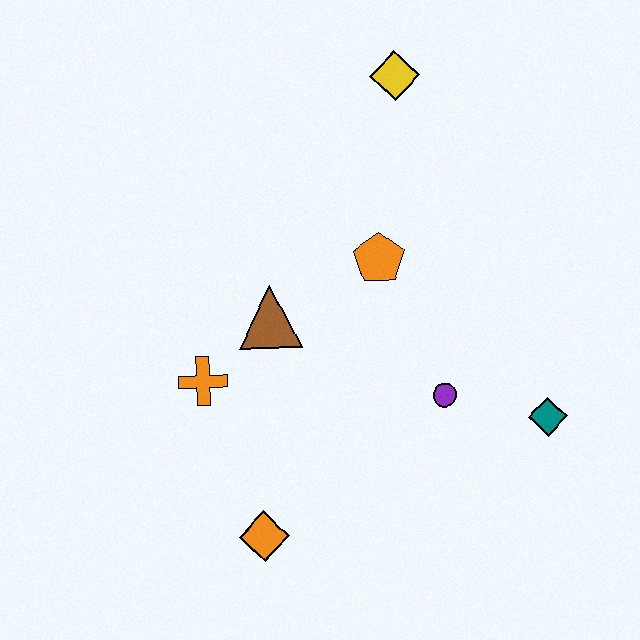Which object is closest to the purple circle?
The teal diamond is closest to the purple circle.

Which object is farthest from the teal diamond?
The yellow diamond is farthest from the teal diamond.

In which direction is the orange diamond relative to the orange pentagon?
The orange diamond is below the orange pentagon.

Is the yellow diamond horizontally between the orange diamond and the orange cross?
No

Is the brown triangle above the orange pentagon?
No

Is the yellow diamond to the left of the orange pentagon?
No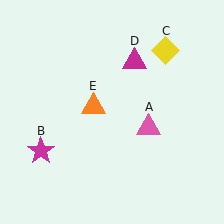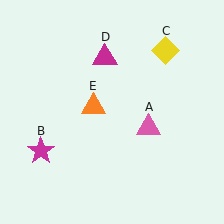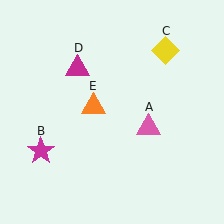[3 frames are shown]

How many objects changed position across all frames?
1 object changed position: magenta triangle (object D).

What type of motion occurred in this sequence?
The magenta triangle (object D) rotated counterclockwise around the center of the scene.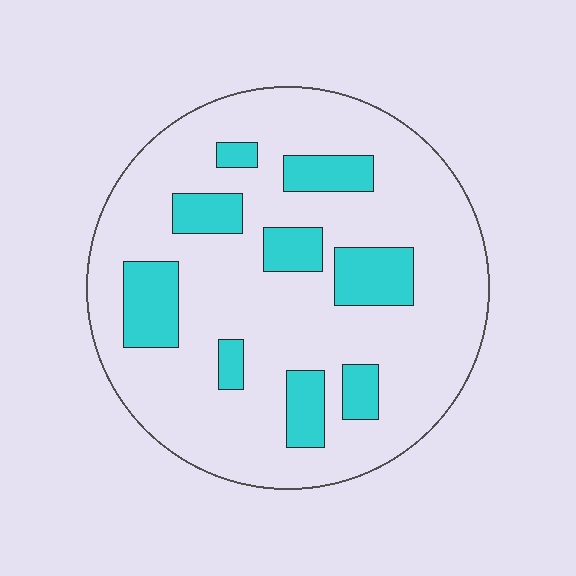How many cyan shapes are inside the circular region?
9.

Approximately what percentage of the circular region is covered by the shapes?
Approximately 20%.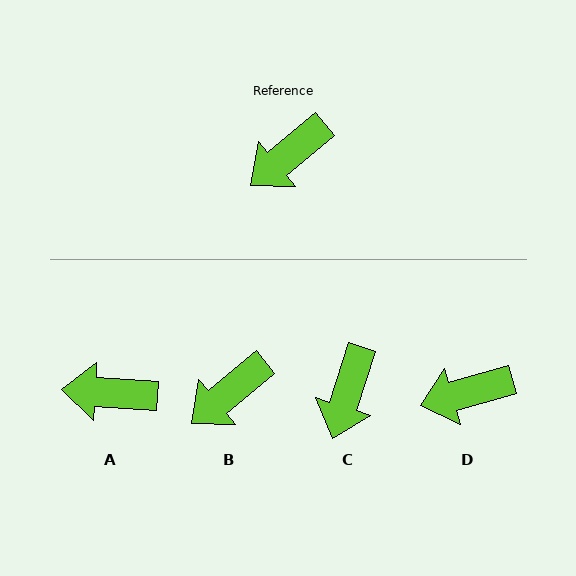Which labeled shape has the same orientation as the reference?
B.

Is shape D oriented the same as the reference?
No, it is off by about 24 degrees.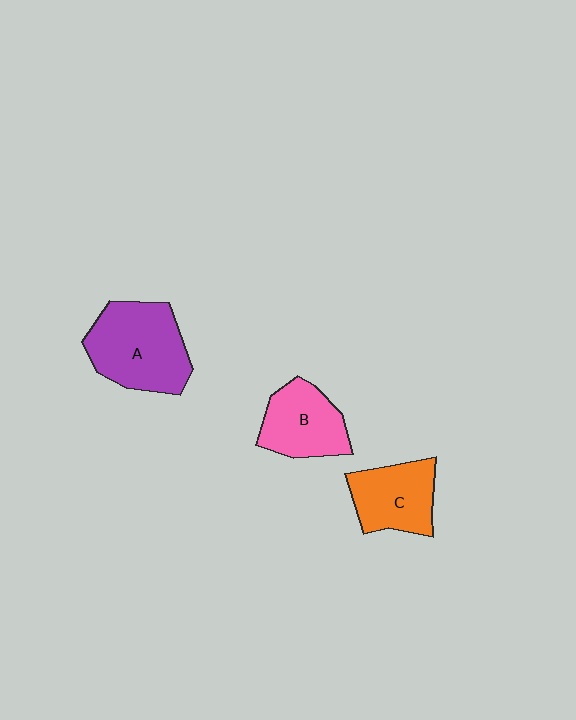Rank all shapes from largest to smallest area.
From largest to smallest: A (purple), B (pink), C (orange).